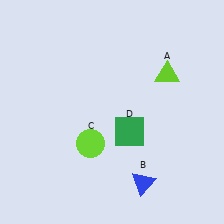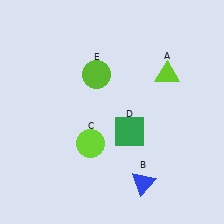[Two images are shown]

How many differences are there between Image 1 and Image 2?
There is 1 difference between the two images.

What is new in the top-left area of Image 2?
A lime circle (E) was added in the top-left area of Image 2.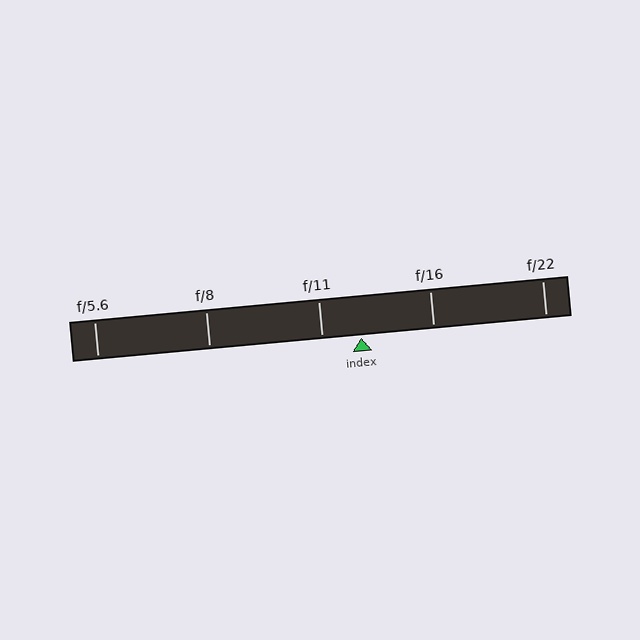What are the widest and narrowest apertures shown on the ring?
The widest aperture shown is f/5.6 and the narrowest is f/22.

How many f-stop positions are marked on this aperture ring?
There are 5 f-stop positions marked.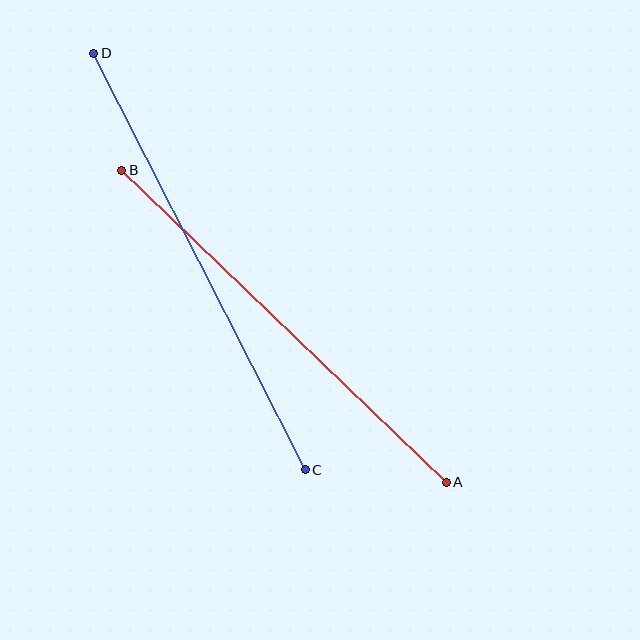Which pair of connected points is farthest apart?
Points C and D are farthest apart.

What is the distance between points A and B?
The distance is approximately 450 pixels.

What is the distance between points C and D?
The distance is approximately 467 pixels.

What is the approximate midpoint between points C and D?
The midpoint is at approximately (199, 261) pixels.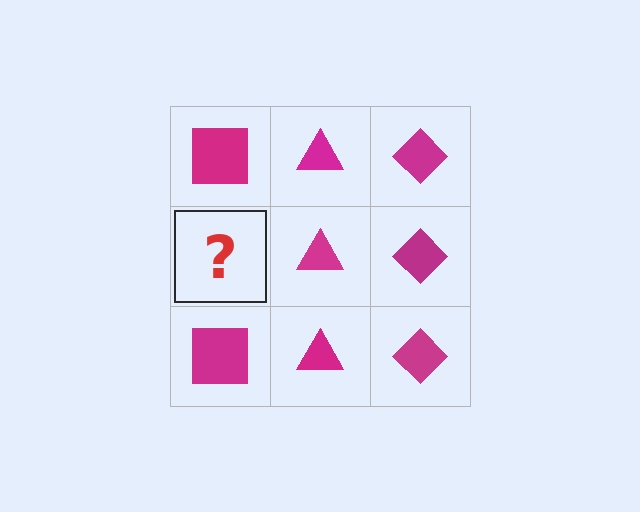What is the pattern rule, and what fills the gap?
The rule is that each column has a consistent shape. The gap should be filled with a magenta square.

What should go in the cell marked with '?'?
The missing cell should contain a magenta square.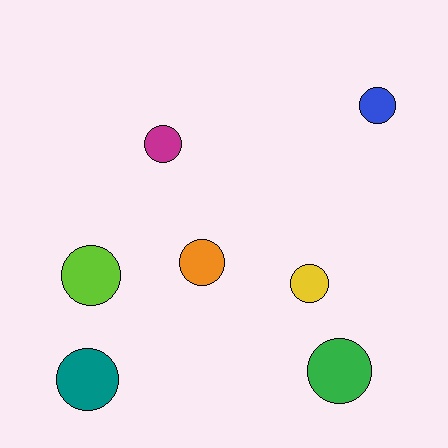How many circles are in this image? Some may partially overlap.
There are 7 circles.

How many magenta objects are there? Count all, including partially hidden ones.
There is 1 magenta object.